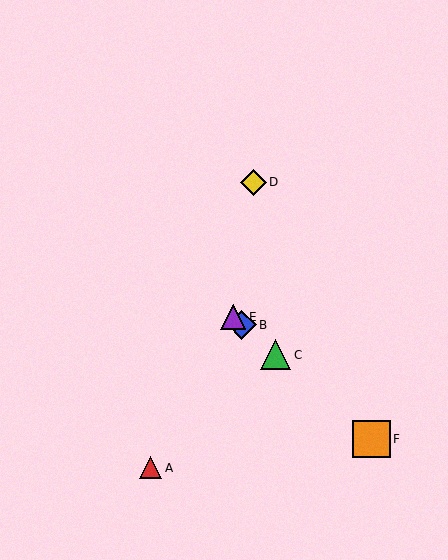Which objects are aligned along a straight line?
Objects B, C, E, F are aligned along a straight line.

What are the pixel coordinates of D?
Object D is at (253, 182).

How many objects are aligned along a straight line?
4 objects (B, C, E, F) are aligned along a straight line.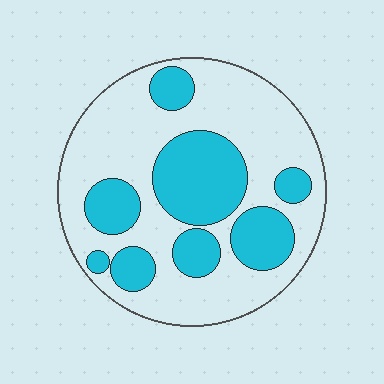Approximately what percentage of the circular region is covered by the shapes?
Approximately 35%.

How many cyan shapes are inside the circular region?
8.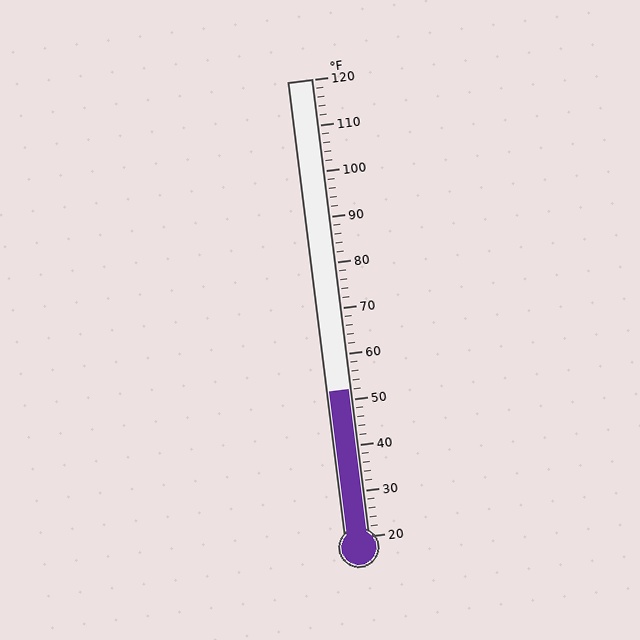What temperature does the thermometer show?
The thermometer shows approximately 52°F.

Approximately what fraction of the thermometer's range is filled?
The thermometer is filled to approximately 30% of its range.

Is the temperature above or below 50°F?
The temperature is above 50°F.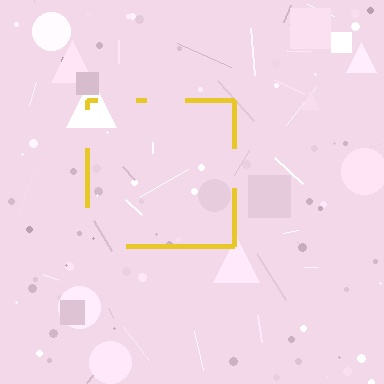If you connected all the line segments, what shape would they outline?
They would outline a square.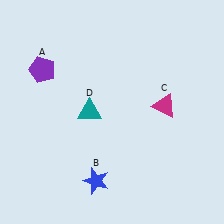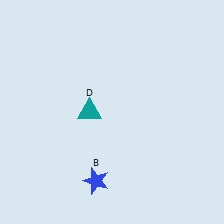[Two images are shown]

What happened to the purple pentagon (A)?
The purple pentagon (A) was removed in Image 2. It was in the top-left area of Image 1.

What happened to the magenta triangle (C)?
The magenta triangle (C) was removed in Image 2. It was in the top-right area of Image 1.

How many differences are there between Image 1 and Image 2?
There are 2 differences between the two images.